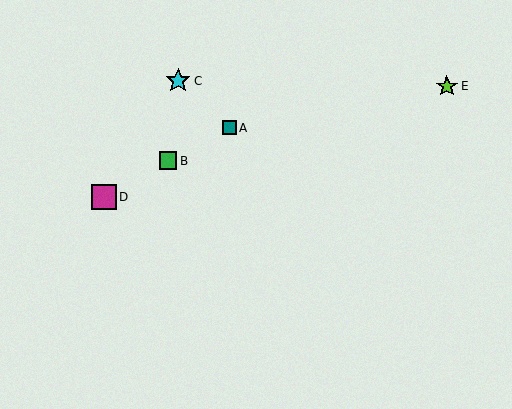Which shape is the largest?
The cyan star (labeled C) is the largest.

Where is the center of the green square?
The center of the green square is at (168, 161).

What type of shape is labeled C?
Shape C is a cyan star.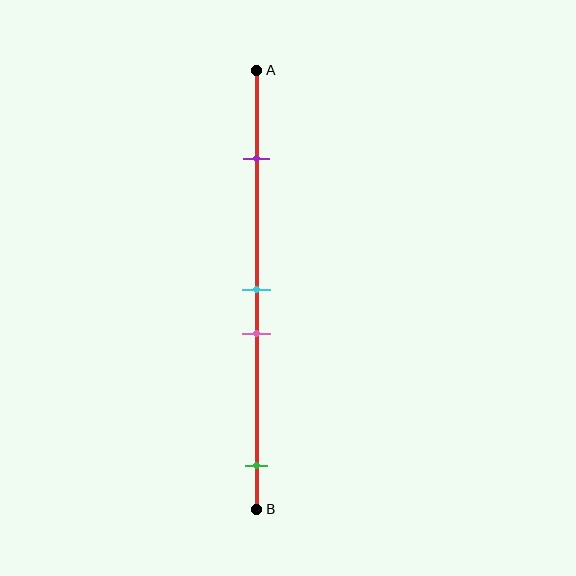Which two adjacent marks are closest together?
The cyan and pink marks are the closest adjacent pair.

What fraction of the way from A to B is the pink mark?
The pink mark is approximately 60% (0.6) of the way from A to B.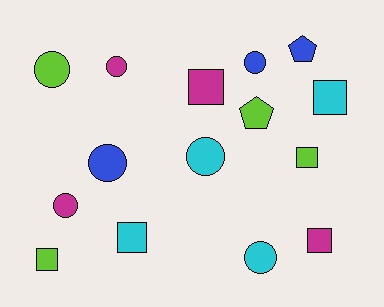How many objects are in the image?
There are 15 objects.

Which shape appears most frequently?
Circle, with 7 objects.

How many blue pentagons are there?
There is 1 blue pentagon.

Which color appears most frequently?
Magenta, with 4 objects.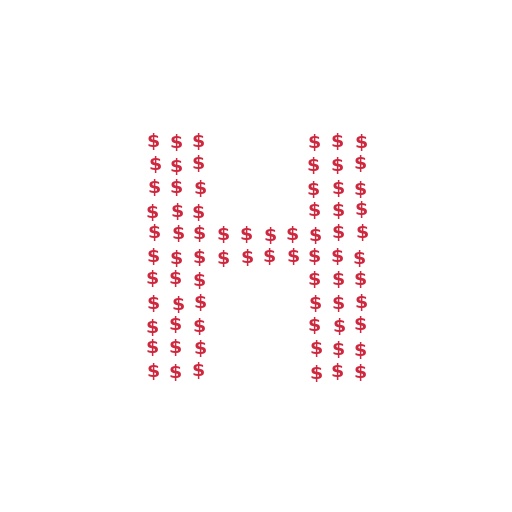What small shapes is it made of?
It is made of small dollar signs.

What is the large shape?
The large shape is the letter H.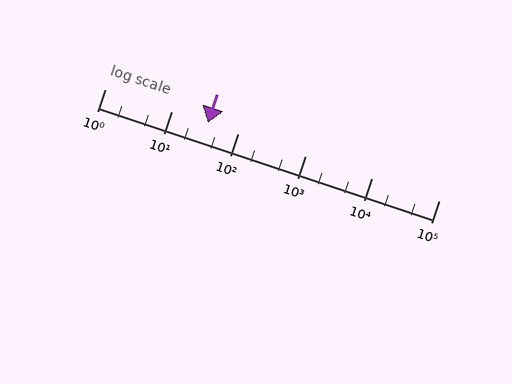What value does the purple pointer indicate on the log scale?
The pointer indicates approximately 35.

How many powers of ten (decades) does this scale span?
The scale spans 5 decades, from 1 to 100000.